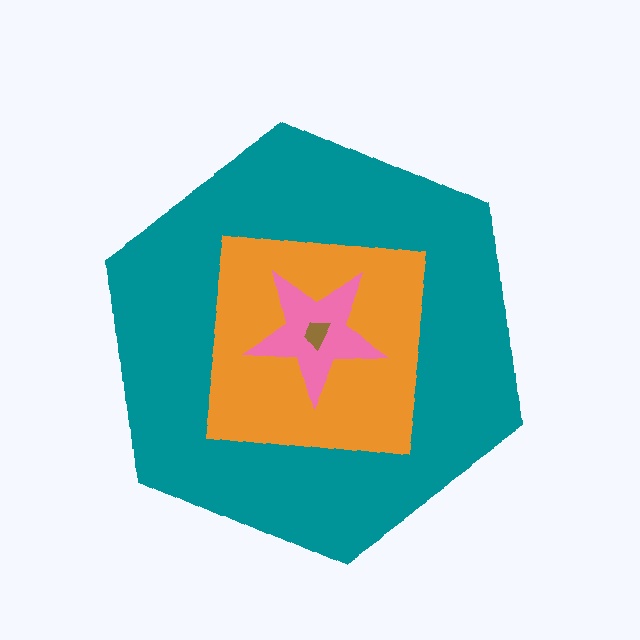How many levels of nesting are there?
4.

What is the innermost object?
The brown trapezoid.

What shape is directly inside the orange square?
The pink star.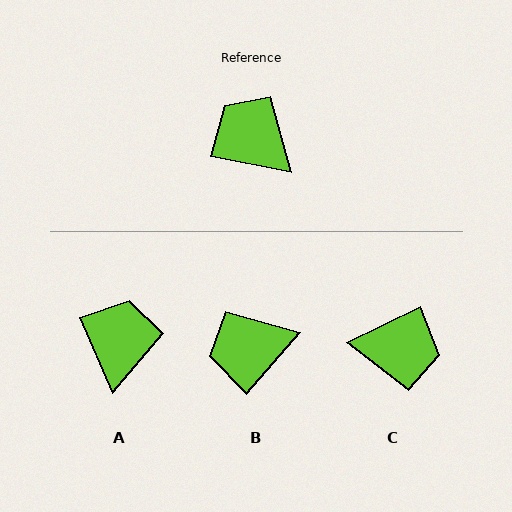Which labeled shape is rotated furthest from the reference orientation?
C, about 143 degrees away.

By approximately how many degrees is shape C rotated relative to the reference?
Approximately 143 degrees clockwise.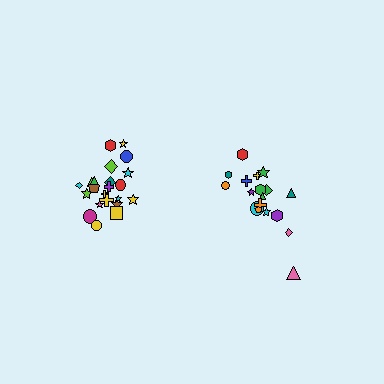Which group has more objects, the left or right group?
The left group.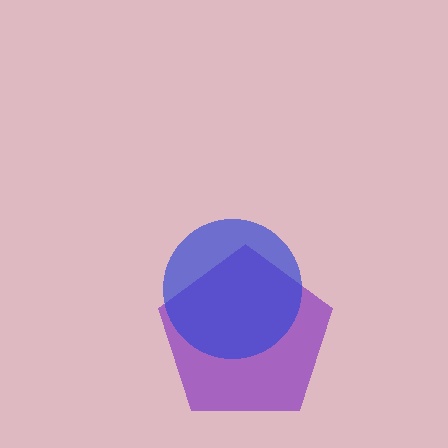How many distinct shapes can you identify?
There are 2 distinct shapes: a purple pentagon, a blue circle.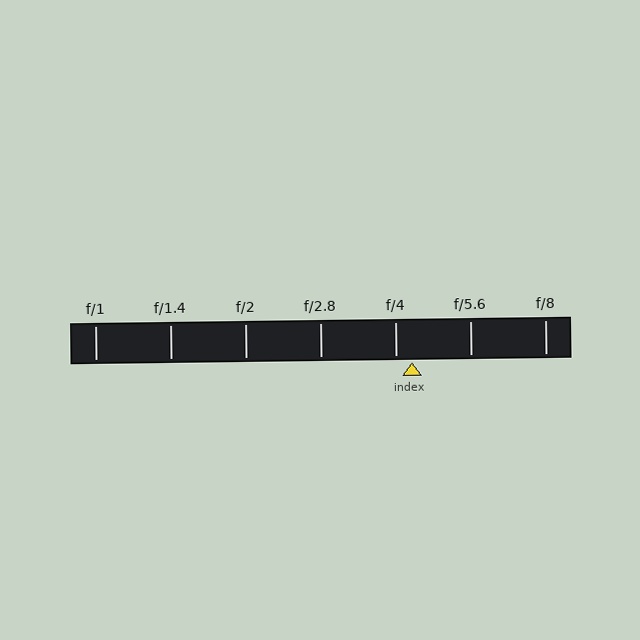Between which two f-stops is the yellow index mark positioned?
The index mark is between f/4 and f/5.6.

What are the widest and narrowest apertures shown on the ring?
The widest aperture shown is f/1 and the narrowest is f/8.